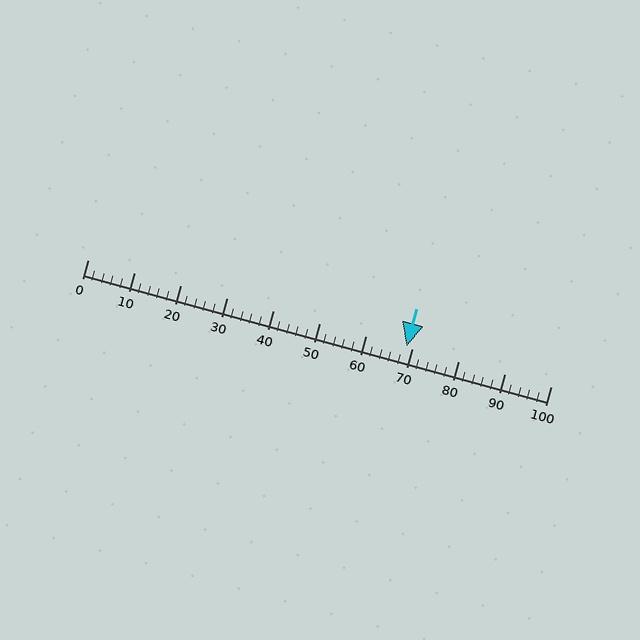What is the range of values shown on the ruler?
The ruler shows values from 0 to 100.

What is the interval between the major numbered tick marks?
The major tick marks are spaced 10 units apart.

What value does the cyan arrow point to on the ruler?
The cyan arrow points to approximately 69.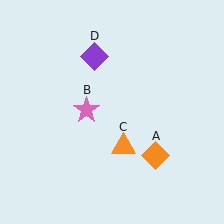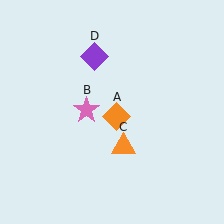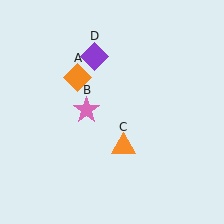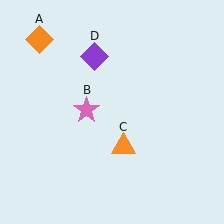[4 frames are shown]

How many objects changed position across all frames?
1 object changed position: orange diamond (object A).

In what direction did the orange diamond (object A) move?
The orange diamond (object A) moved up and to the left.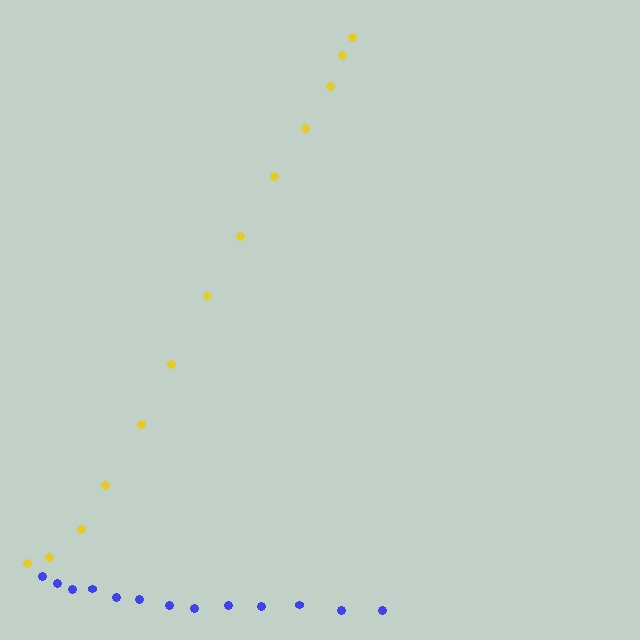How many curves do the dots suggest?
There are 2 distinct paths.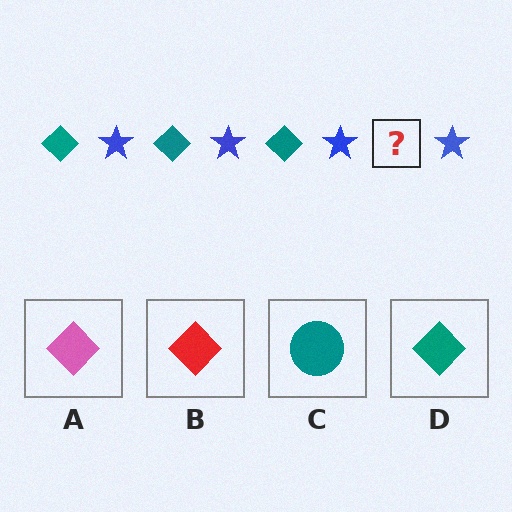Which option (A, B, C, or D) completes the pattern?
D.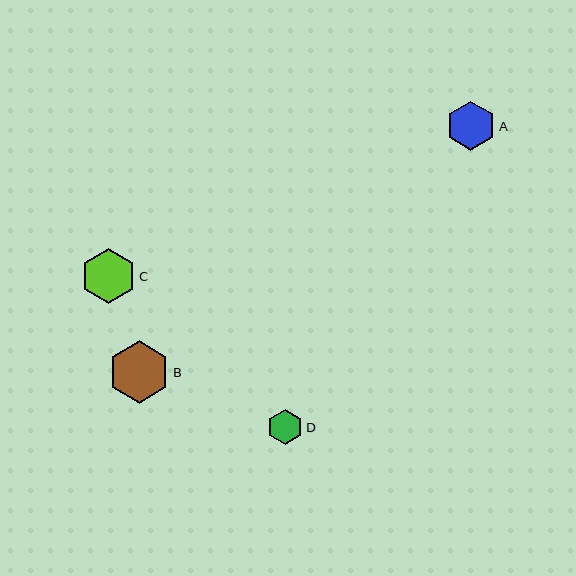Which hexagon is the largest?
Hexagon B is the largest with a size of approximately 62 pixels.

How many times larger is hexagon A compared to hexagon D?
Hexagon A is approximately 1.4 times the size of hexagon D.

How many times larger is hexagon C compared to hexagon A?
Hexagon C is approximately 1.1 times the size of hexagon A.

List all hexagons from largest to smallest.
From largest to smallest: B, C, A, D.